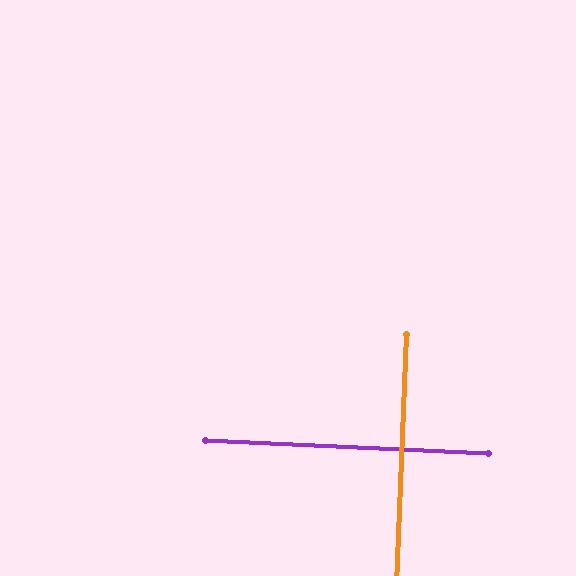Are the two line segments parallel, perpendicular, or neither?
Perpendicular — they meet at approximately 90°.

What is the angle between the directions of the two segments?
Approximately 90 degrees.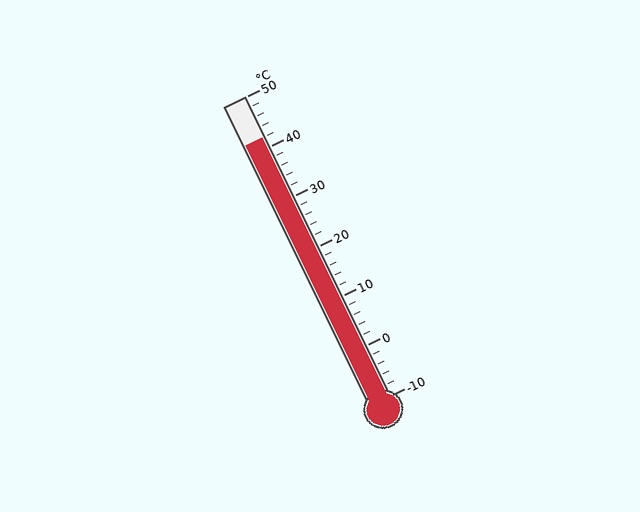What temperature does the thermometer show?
The thermometer shows approximately 42°C.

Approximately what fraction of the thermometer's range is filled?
The thermometer is filled to approximately 85% of its range.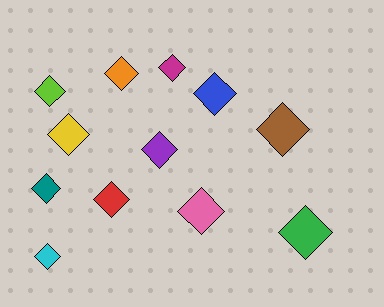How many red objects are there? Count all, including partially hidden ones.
There is 1 red object.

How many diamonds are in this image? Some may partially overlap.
There are 12 diamonds.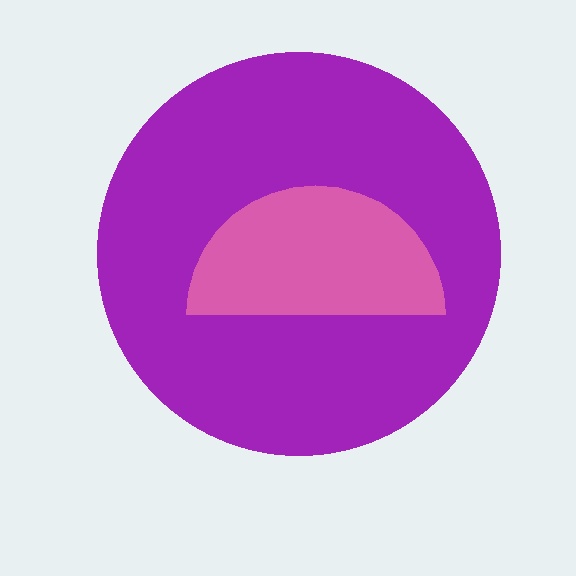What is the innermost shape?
The pink semicircle.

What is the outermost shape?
The purple circle.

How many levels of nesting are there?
2.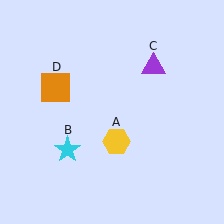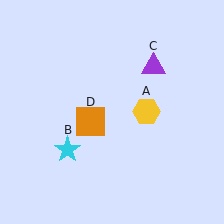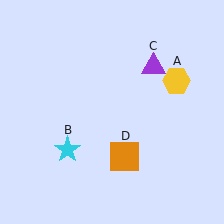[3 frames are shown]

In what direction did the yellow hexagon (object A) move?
The yellow hexagon (object A) moved up and to the right.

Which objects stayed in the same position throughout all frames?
Cyan star (object B) and purple triangle (object C) remained stationary.